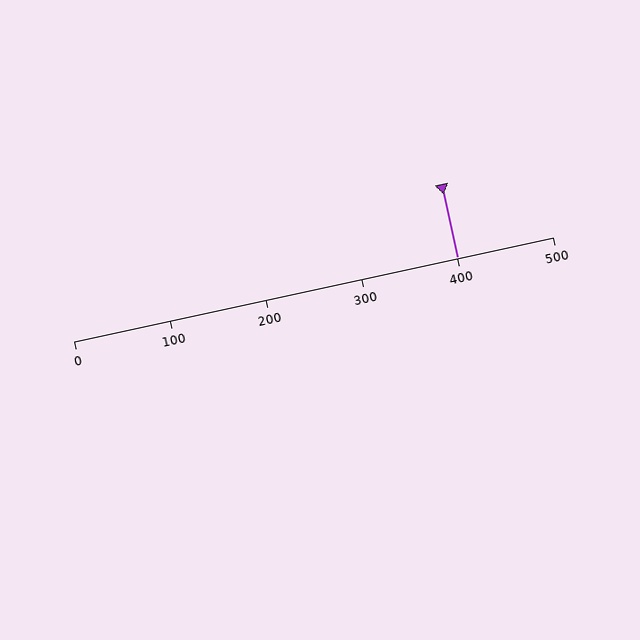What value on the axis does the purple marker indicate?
The marker indicates approximately 400.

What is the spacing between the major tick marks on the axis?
The major ticks are spaced 100 apart.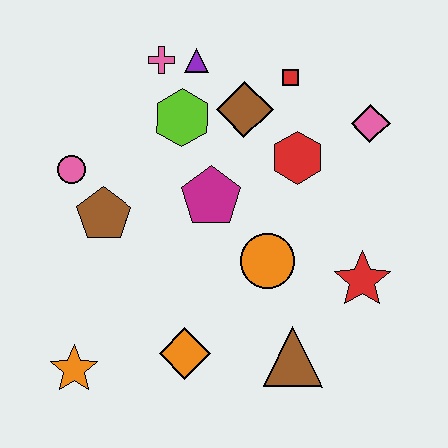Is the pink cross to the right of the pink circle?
Yes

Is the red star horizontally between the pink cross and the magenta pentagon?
No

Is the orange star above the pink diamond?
No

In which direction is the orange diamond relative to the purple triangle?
The orange diamond is below the purple triangle.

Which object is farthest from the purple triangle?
The orange star is farthest from the purple triangle.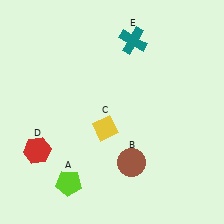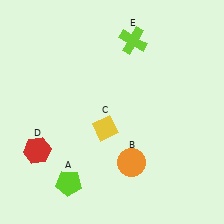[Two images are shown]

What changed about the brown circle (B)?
In Image 1, B is brown. In Image 2, it changed to orange.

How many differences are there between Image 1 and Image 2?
There are 2 differences between the two images.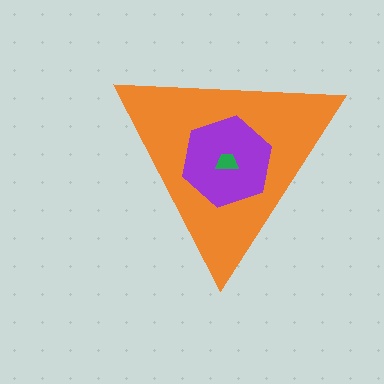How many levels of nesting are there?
3.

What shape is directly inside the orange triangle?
The purple hexagon.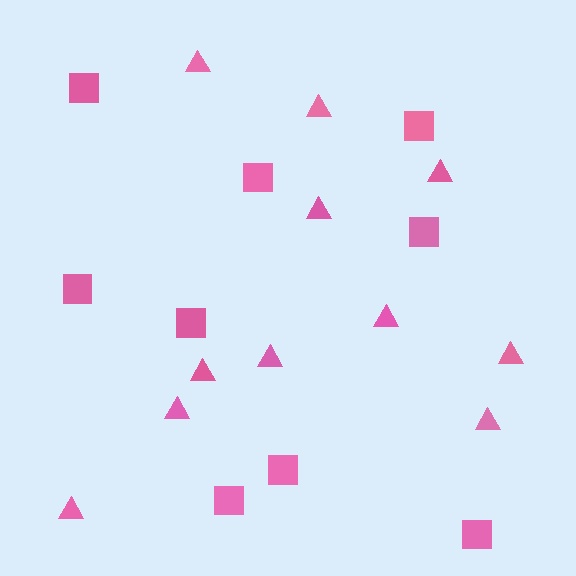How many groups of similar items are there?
There are 2 groups: one group of squares (9) and one group of triangles (11).